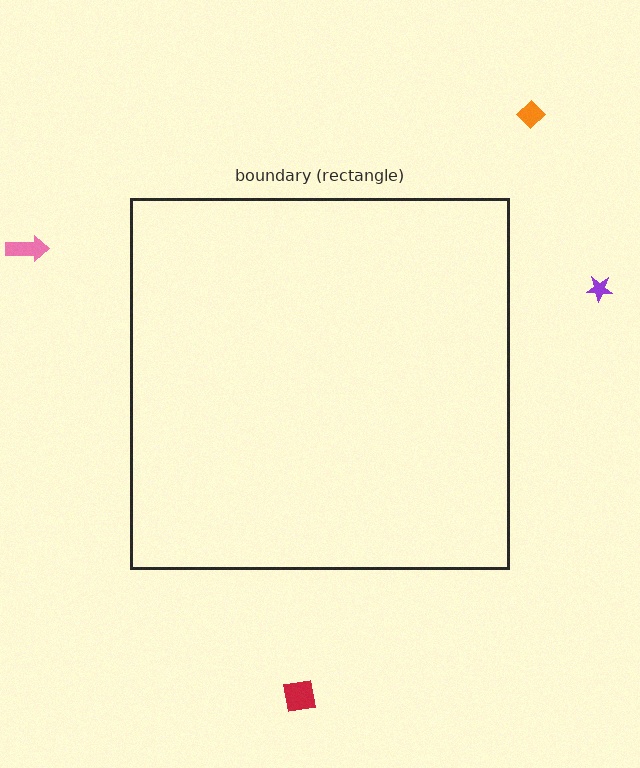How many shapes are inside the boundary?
0 inside, 4 outside.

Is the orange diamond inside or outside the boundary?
Outside.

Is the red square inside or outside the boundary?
Outside.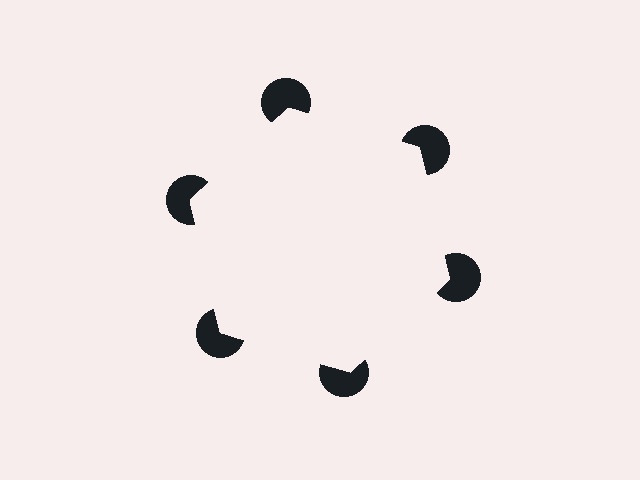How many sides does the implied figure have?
6 sides.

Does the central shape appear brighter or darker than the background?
It typically appears slightly brighter than the background, even though no actual brightness change is drawn.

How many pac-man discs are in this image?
There are 6 — one at each vertex of the illusory hexagon.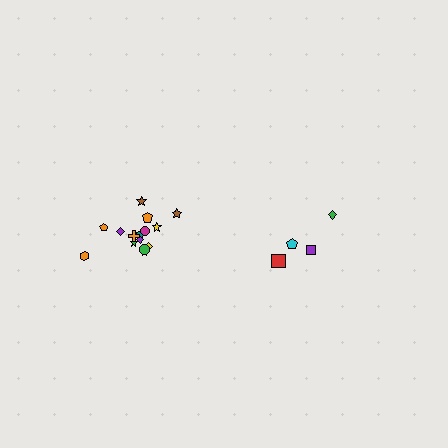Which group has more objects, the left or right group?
The left group.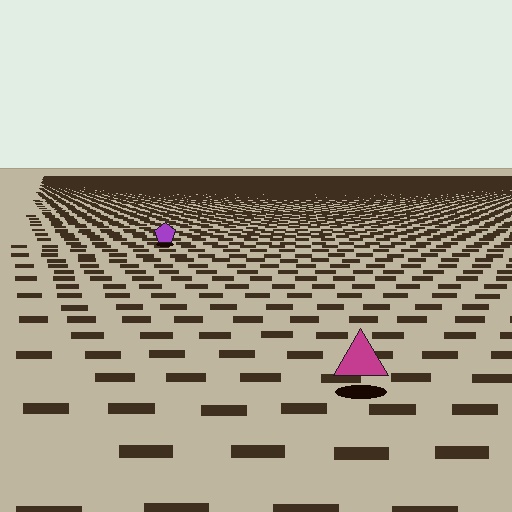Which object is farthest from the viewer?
The purple pentagon is farthest from the viewer. It appears smaller and the ground texture around it is denser.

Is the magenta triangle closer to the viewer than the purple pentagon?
Yes. The magenta triangle is closer — you can tell from the texture gradient: the ground texture is coarser near it.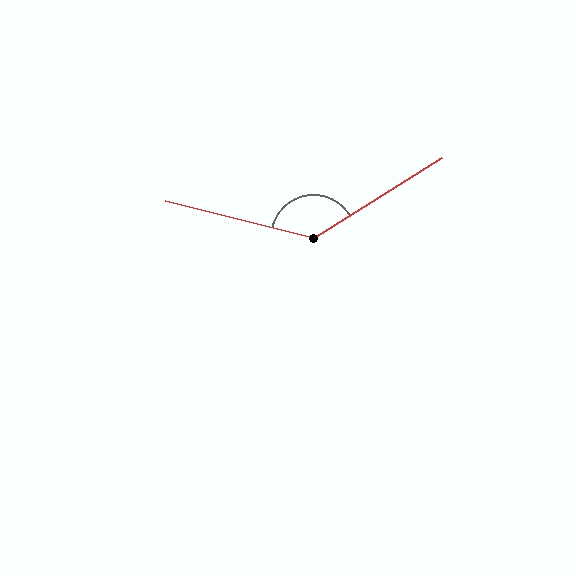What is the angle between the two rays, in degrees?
Approximately 134 degrees.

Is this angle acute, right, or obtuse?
It is obtuse.